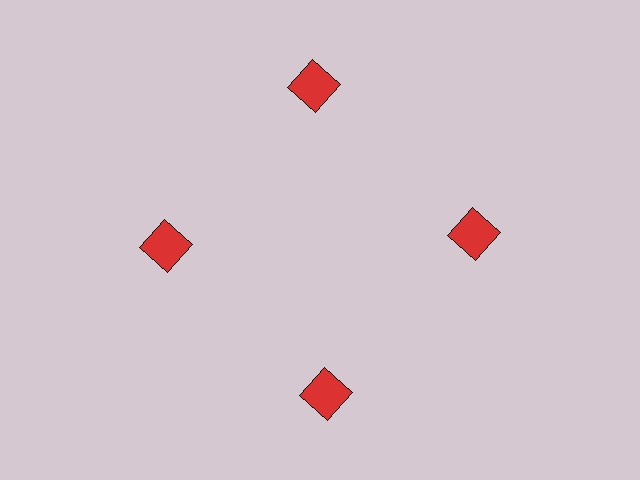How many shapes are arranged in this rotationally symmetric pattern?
There are 4 shapes, arranged in 4 groups of 1.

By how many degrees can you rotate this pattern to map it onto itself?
The pattern maps onto itself every 90 degrees of rotation.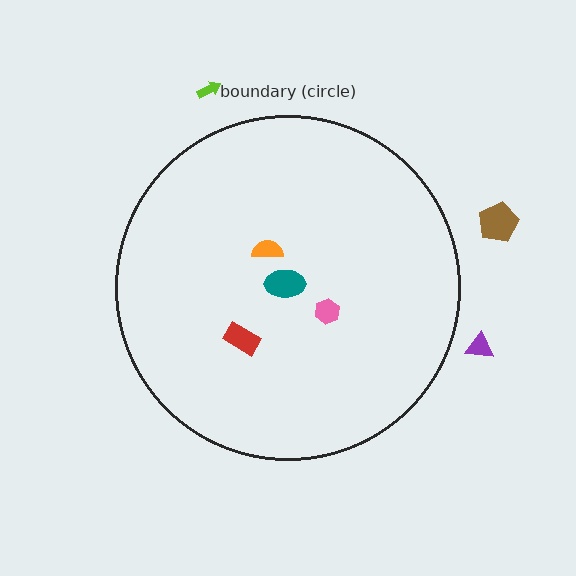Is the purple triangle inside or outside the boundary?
Outside.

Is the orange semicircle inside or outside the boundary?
Inside.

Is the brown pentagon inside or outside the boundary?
Outside.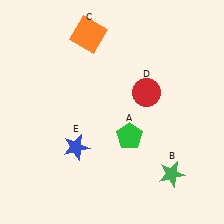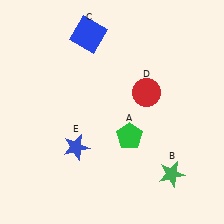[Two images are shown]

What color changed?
The square (C) changed from orange in Image 1 to blue in Image 2.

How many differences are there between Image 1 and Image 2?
There is 1 difference between the two images.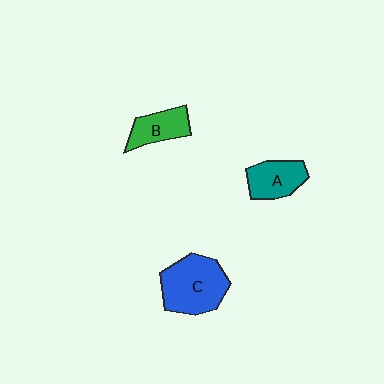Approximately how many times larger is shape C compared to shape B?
Approximately 1.8 times.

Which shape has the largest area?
Shape C (blue).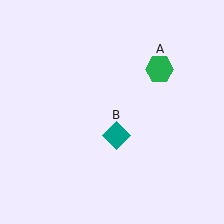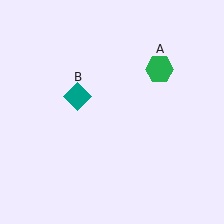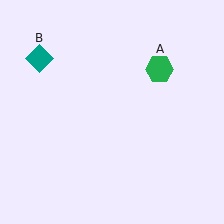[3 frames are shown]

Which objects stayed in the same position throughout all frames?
Green hexagon (object A) remained stationary.